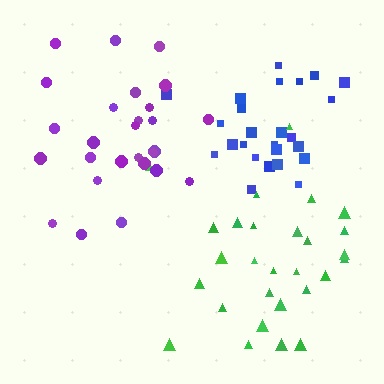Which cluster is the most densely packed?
Blue.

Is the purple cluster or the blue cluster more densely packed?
Blue.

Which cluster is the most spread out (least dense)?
Green.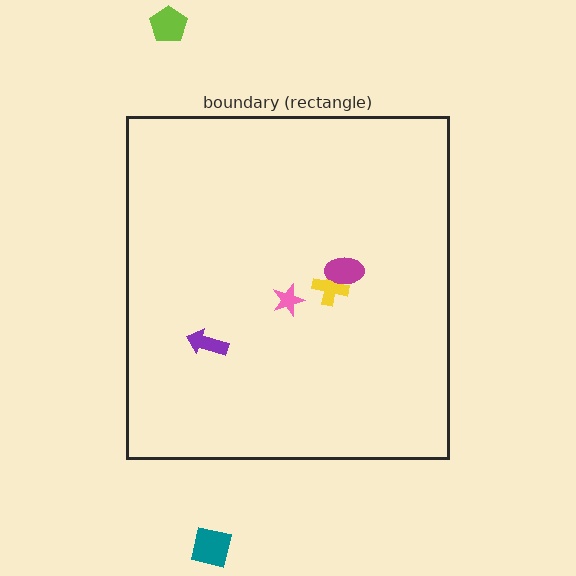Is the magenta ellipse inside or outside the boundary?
Inside.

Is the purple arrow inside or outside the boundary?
Inside.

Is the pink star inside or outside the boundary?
Inside.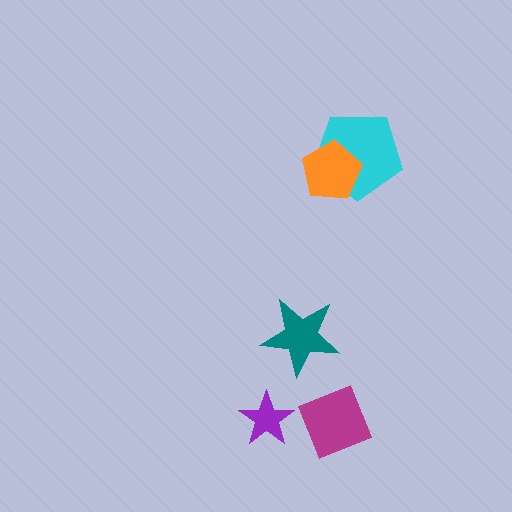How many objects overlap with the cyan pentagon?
1 object overlaps with the cyan pentagon.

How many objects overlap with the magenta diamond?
0 objects overlap with the magenta diamond.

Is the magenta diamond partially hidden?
No, no other shape covers it.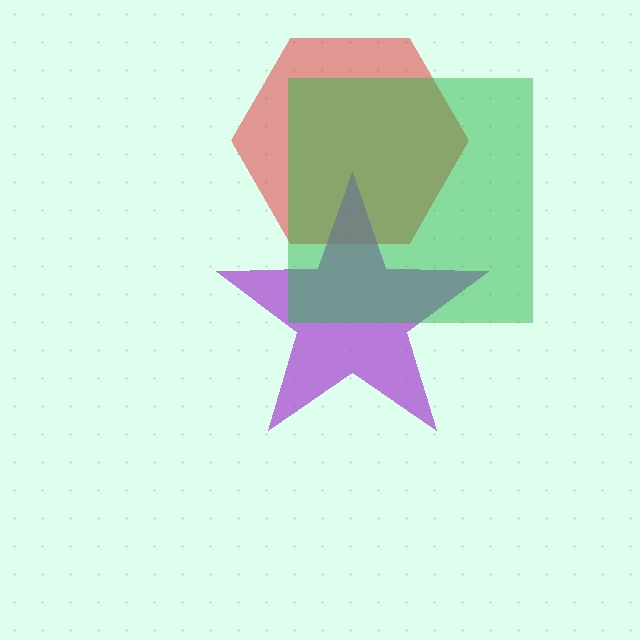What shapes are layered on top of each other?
The layered shapes are: a red hexagon, a purple star, a green square.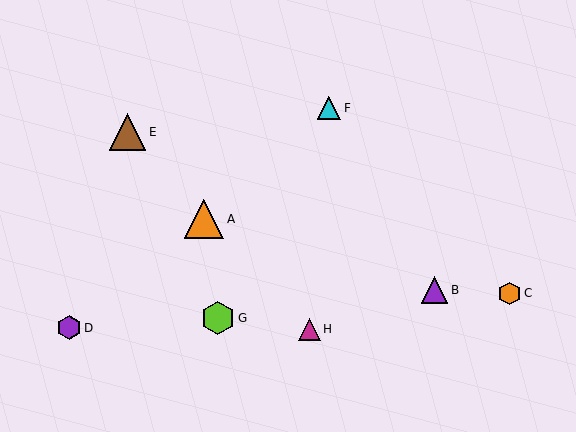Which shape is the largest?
The orange triangle (labeled A) is the largest.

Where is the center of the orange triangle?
The center of the orange triangle is at (204, 219).